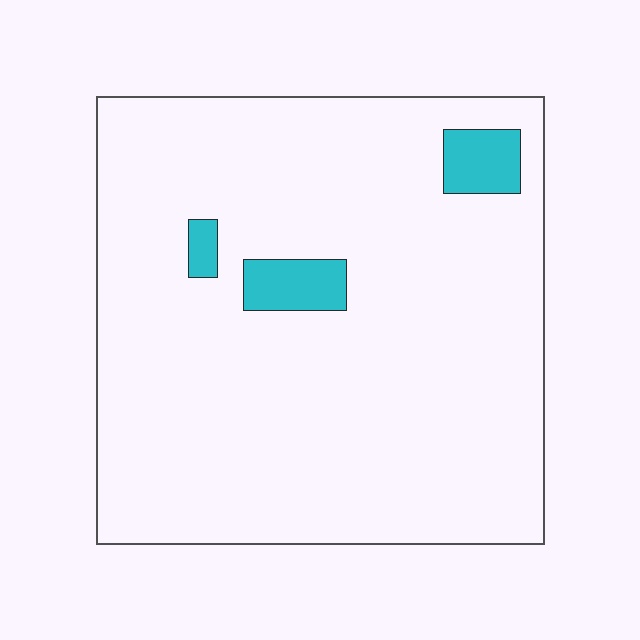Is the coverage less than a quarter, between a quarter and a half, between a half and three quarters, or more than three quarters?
Less than a quarter.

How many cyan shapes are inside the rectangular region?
3.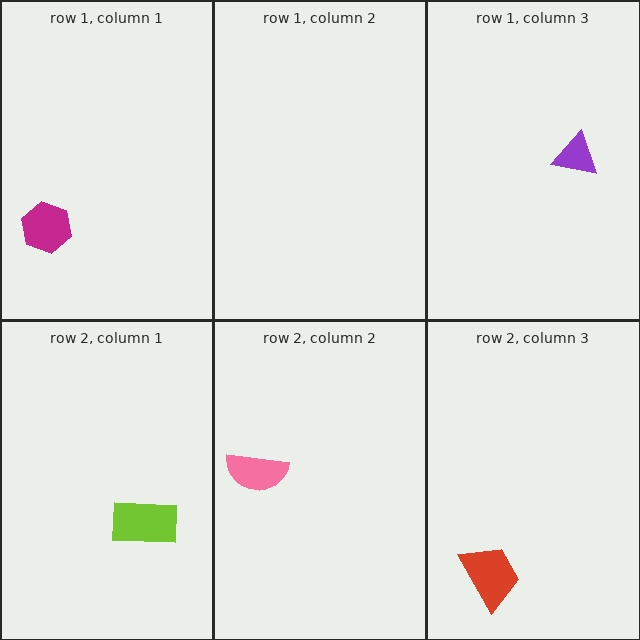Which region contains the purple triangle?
The row 1, column 3 region.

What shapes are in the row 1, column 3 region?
The purple triangle.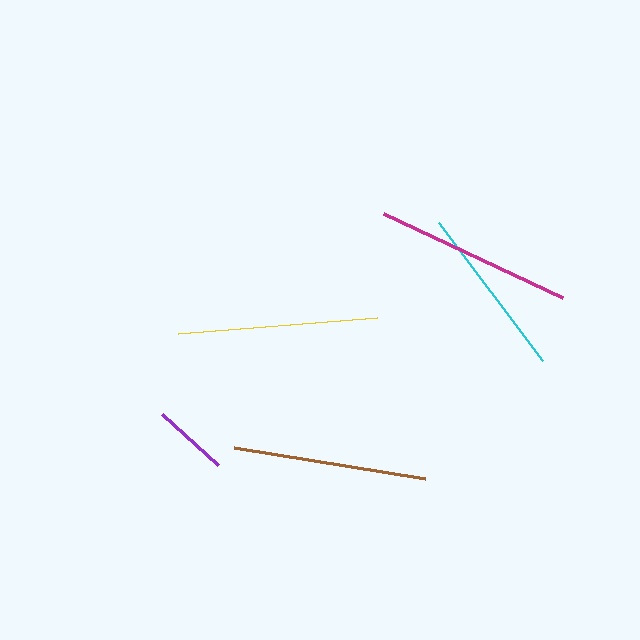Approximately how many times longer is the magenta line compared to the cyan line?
The magenta line is approximately 1.1 times the length of the cyan line.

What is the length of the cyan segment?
The cyan segment is approximately 173 pixels long.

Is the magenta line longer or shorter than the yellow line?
The yellow line is longer than the magenta line.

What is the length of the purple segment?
The purple segment is approximately 76 pixels long.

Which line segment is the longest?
The yellow line is the longest at approximately 200 pixels.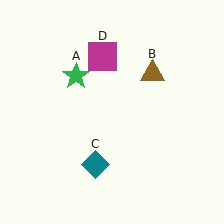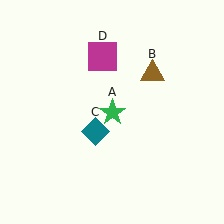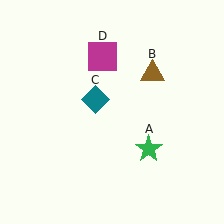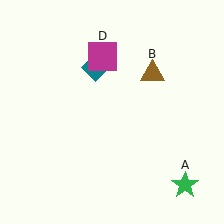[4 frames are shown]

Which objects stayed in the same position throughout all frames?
Brown triangle (object B) and magenta square (object D) remained stationary.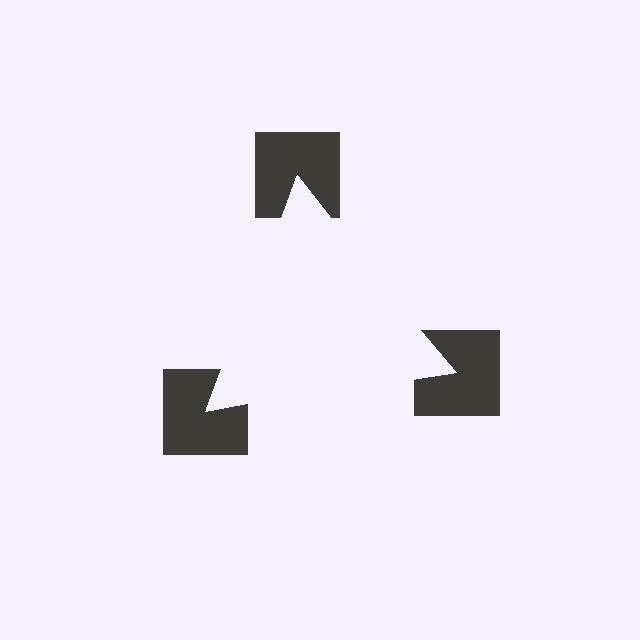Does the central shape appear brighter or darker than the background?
It typically appears slightly brighter than the background, even though no actual brightness change is drawn.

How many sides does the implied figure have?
3 sides.